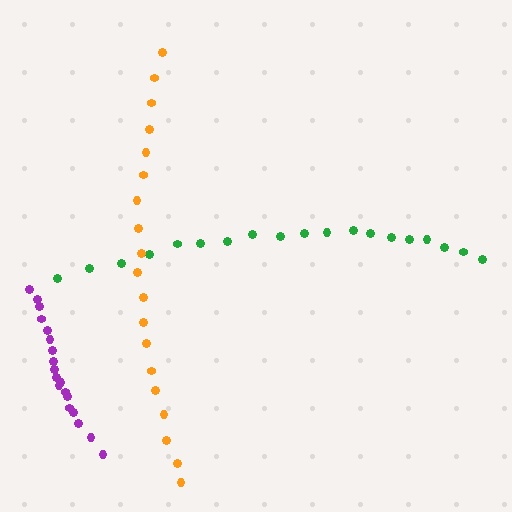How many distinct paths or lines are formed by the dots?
There are 3 distinct paths.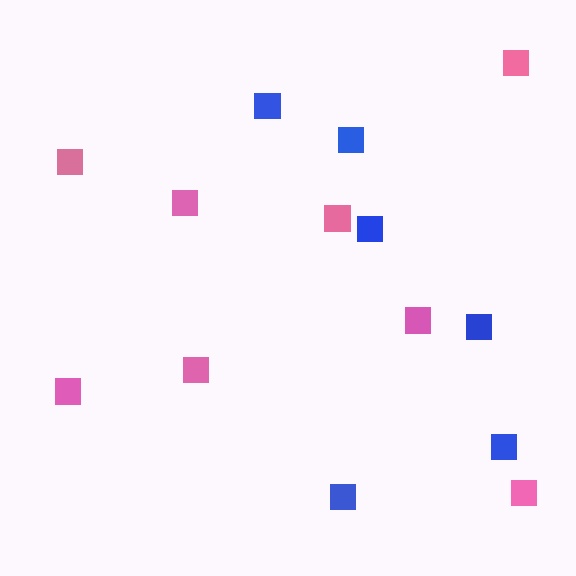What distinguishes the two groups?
There are 2 groups: one group of blue squares (6) and one group of pink squares (8).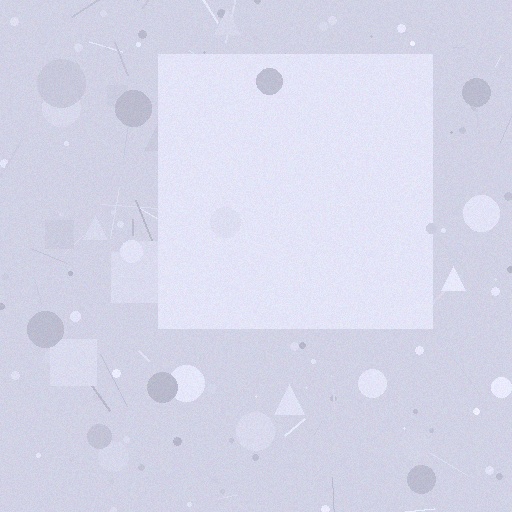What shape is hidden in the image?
A square is hidden in the image.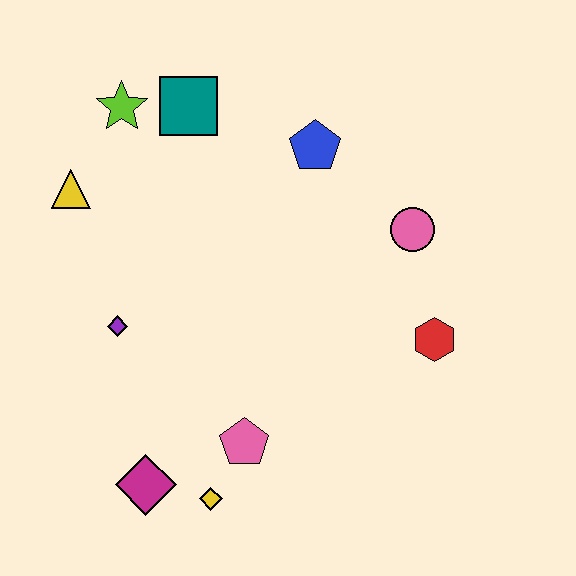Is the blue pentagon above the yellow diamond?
Yes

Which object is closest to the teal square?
The lime star is closest to the teal square.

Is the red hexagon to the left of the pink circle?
No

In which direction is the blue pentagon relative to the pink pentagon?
The blue pentagon is above the pink pentagon.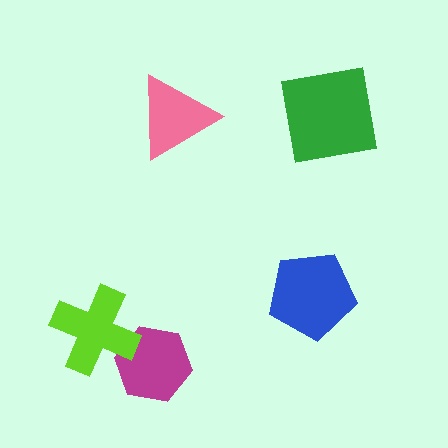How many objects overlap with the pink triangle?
0 objects overlap with the pink triangle.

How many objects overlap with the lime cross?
1 object overlaps with the lime cross.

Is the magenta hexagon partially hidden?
Yes, it is partially covered by another shape.